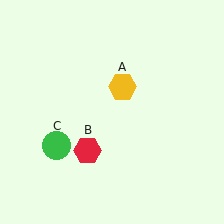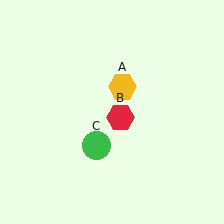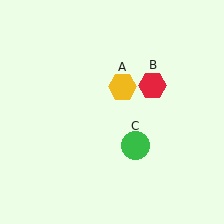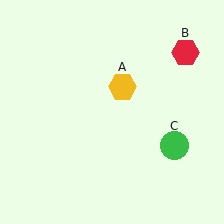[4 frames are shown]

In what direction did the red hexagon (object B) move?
The red hexagon (object B) moved up and to the right.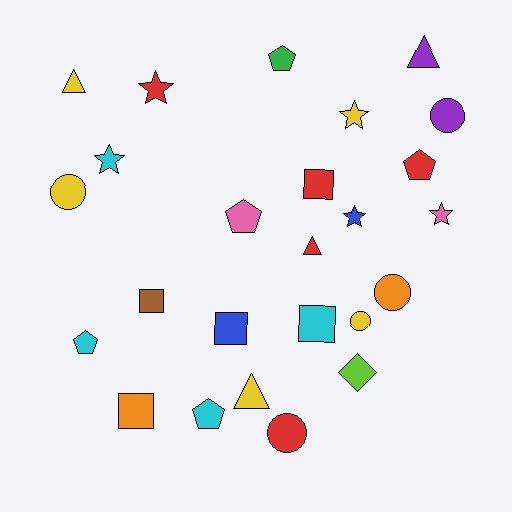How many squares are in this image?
There are 5 squares.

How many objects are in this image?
There are 25 objects.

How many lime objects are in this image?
There is 1 lime object.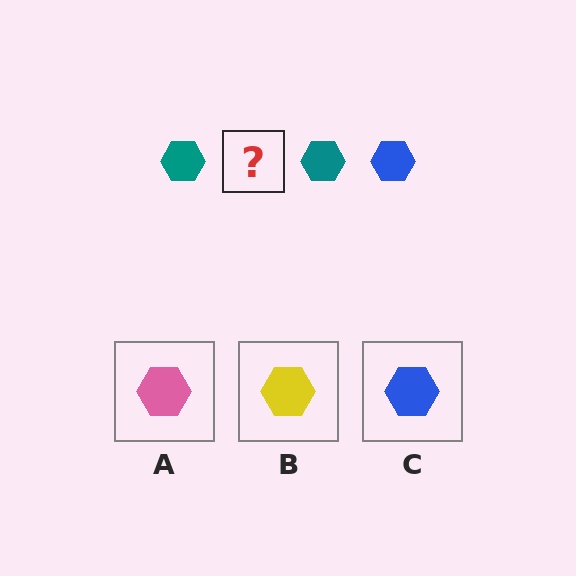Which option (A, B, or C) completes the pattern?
C.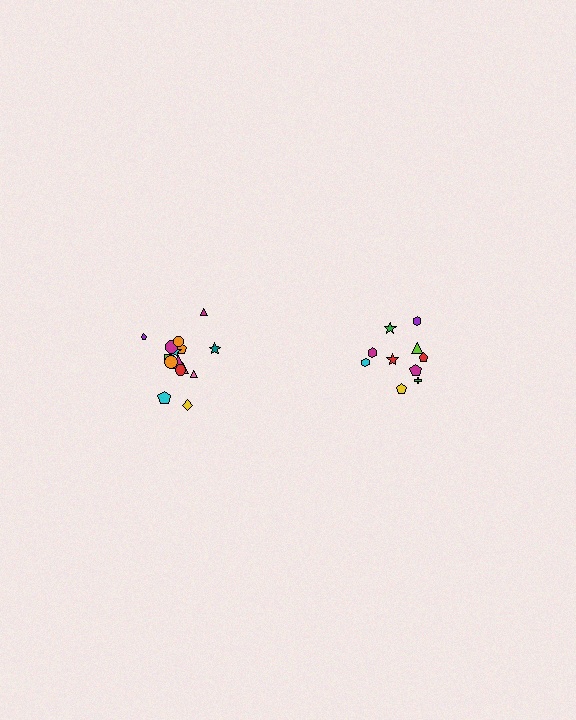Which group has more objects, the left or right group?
The left group.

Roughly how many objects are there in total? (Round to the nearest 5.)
Roughly 25 objects in total.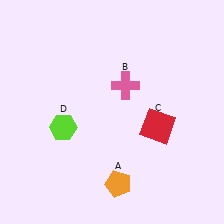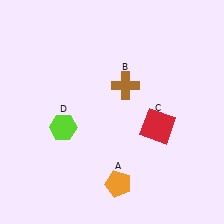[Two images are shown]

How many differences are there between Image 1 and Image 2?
There is 1 difference between the two images.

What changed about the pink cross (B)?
In Image 1, B is pink. In Image 2, it changed to brown.